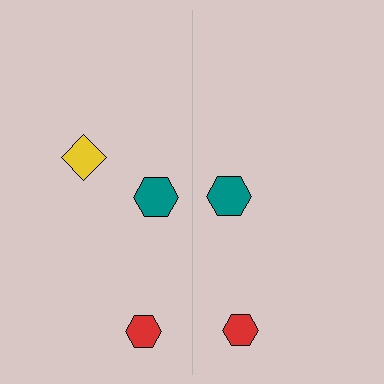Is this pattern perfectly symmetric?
No, the pattern is not perfectly symmetric. A yellow diamond is missing from the right side.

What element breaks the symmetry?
A yellow diamond is missing from the right side.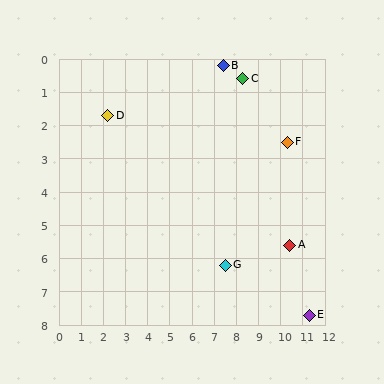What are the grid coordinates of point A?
Point A is at approximately (10.4, 5.6).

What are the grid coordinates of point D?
Point D is at approximately (2.2, 1.7).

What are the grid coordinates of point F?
Point F is at approximately (10.3, 2.5).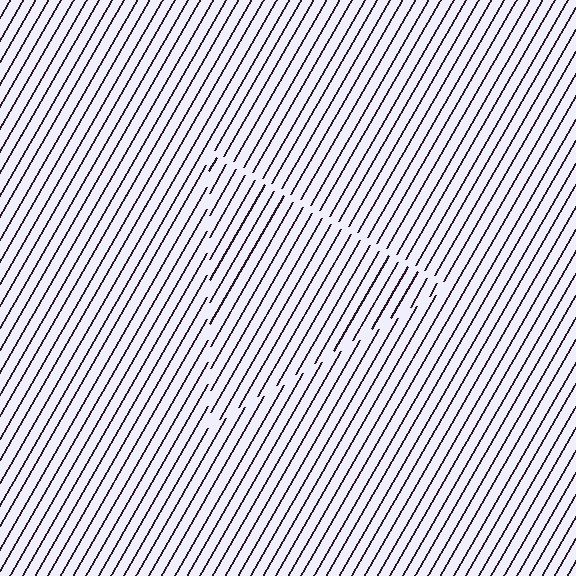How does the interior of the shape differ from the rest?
The interior of the shape contains the same grating, shifted by half a period — the contour is defined by the phase discontinuity where line-ends from the inner and outer gratings abut.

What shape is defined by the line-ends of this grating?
An illusory triangle. The interior of the shape contains the same grating, shifted by half a period — the contour is defined by the phase discontinuity where line-ends from the inner and outer gratings abut.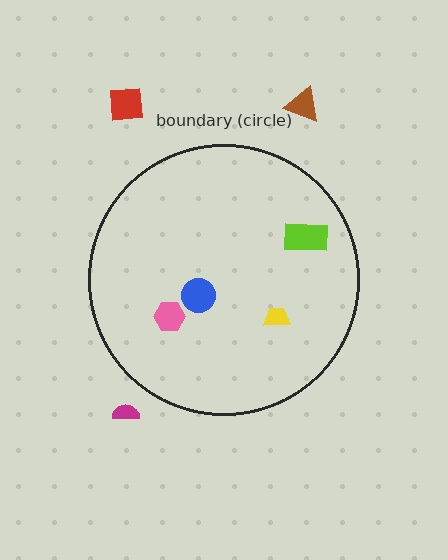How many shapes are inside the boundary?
4 inside, 3 outside.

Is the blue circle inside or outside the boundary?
Inside.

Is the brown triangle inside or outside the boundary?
Outside.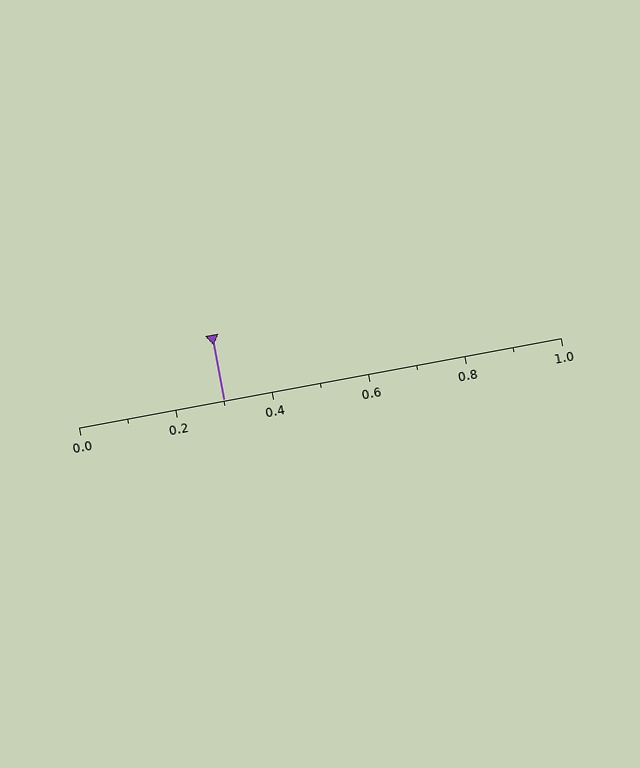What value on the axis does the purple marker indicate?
The marker indicates approximately 0.3.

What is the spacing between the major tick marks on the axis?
The major ticks are spaced 0.2 apart.